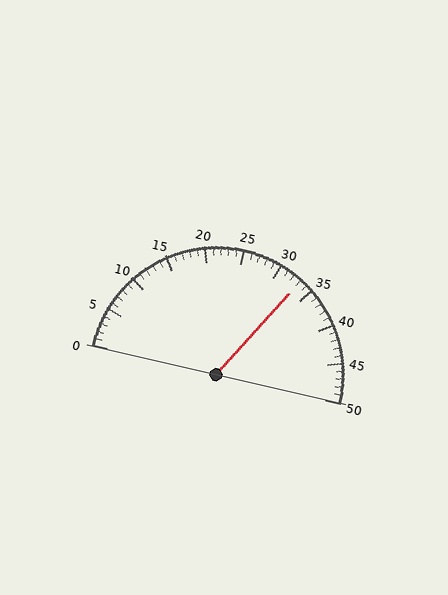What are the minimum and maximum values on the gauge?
The gauge ranges from 0 to 50.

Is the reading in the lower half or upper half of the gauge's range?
The reading is in the upper half of the range (0 to 50).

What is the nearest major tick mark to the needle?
The nearest major tick mark is 35.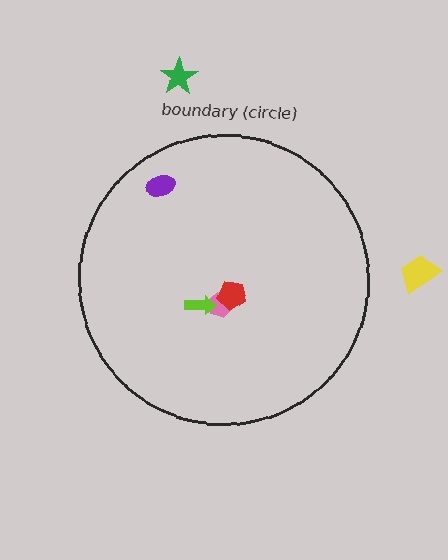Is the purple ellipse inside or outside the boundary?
Inside.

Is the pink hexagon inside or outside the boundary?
Inside.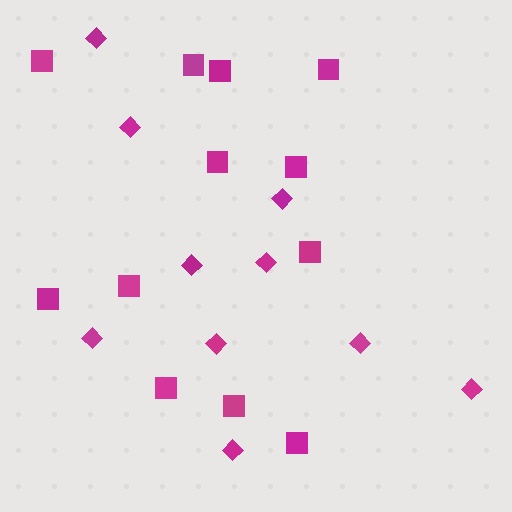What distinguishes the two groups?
There are 2 groups: one group of diamonds (10) and one group of squares (12).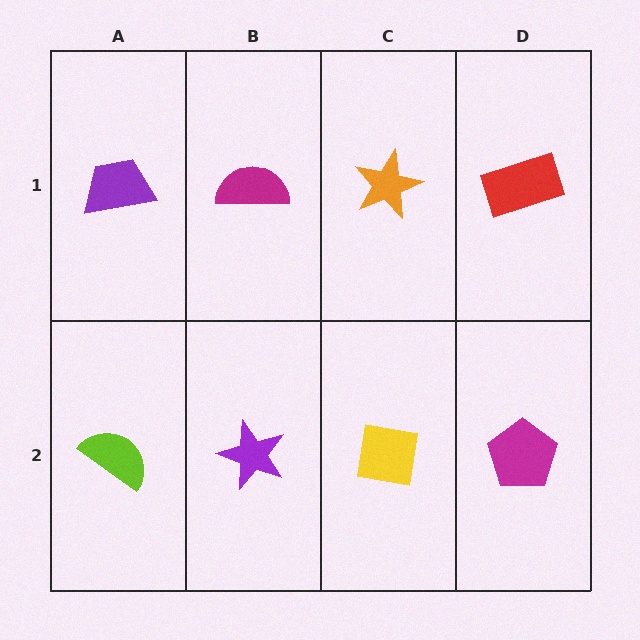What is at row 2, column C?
A yellow square.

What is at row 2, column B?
A purple star.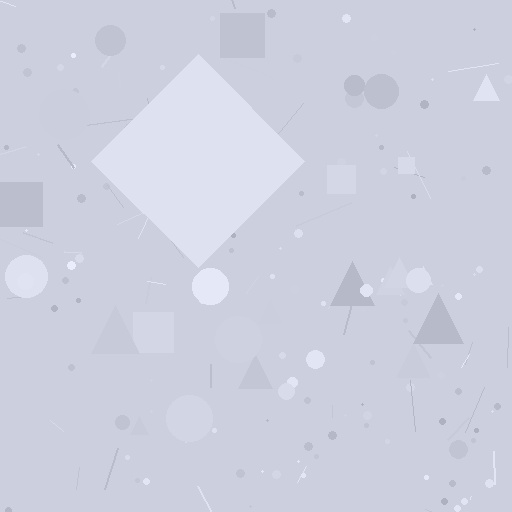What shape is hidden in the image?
A diamond is hidden in the image.